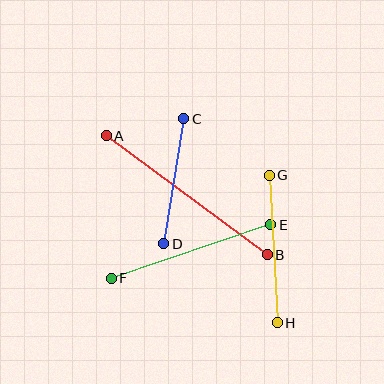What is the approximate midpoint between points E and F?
The midpoint is at approximately (191, 252) pixels.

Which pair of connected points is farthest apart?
Points A and B are farthest apart.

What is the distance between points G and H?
The distance is approximately 148 pixels.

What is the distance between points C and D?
The distance is approximately 127 pixels.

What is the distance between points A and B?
The distance is approximately 200 pixels.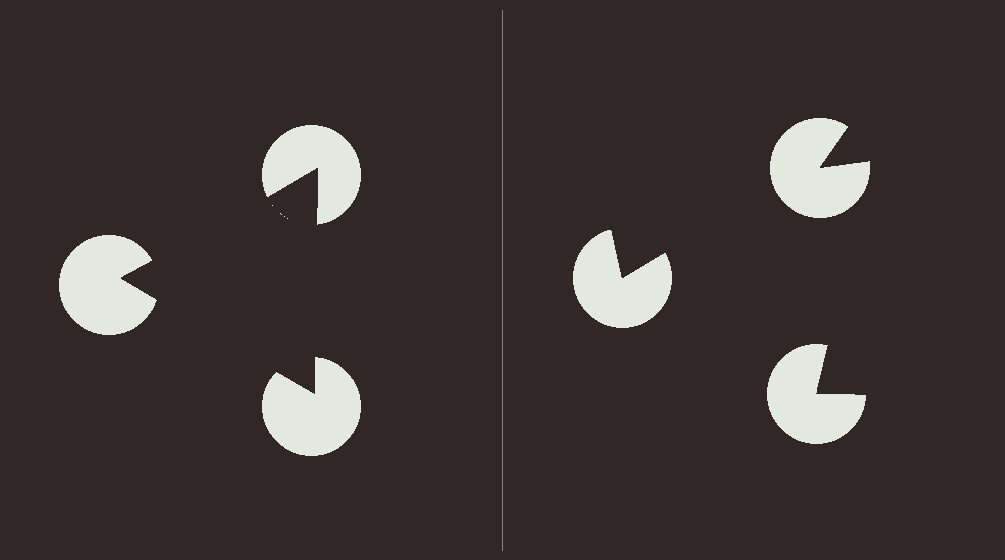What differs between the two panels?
The pac-man discs are positioned identically on both sides; only the wedge orientations differ. On the left they align to a triangle; on the right they are misaligned.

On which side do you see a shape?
An illusory triangle appears on the left side. On the right side the wedge cuts are rotated, so no coherent shape forms.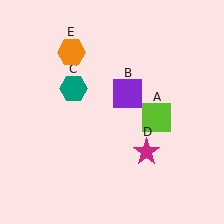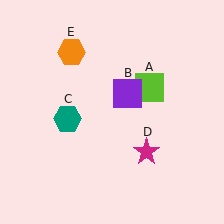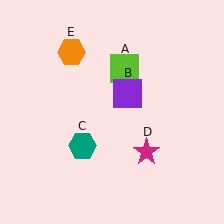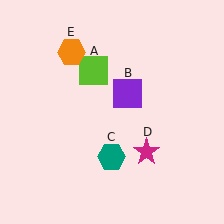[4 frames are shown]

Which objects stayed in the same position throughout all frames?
Purple square (object B) and magenta star (object D) and orange hexagon (object E) remained stationary.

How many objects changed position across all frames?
2 objects changed position: lime square (object A), teal hexagon (object C).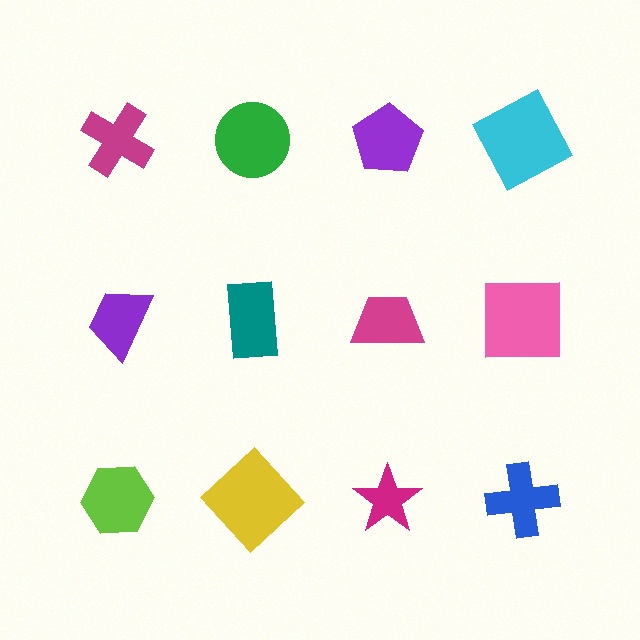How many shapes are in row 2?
4 shapes.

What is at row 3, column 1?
A lime hexagon.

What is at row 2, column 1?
A purple trapezoid.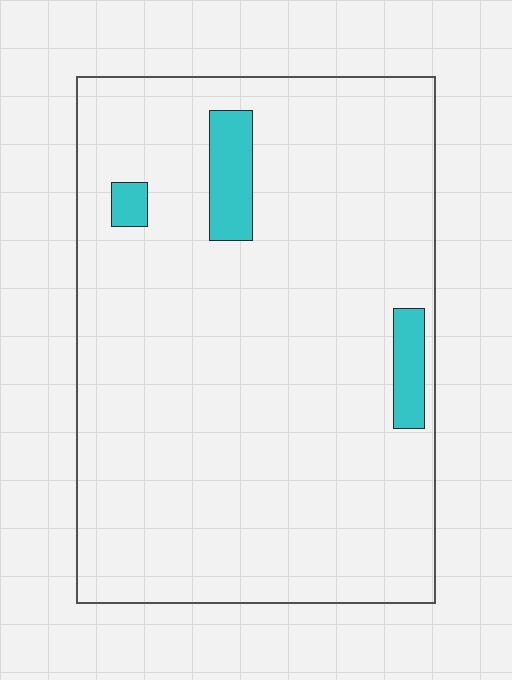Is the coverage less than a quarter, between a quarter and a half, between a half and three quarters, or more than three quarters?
Less than a quarter.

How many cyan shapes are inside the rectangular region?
3.